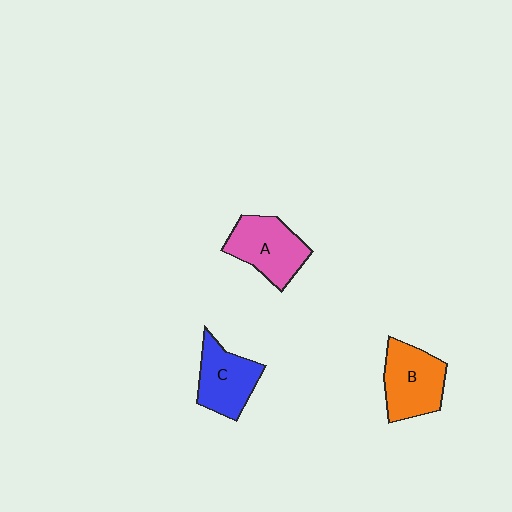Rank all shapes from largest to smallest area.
From largest to smallest: B (orange), A (pink), C (blue).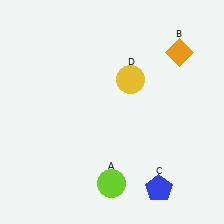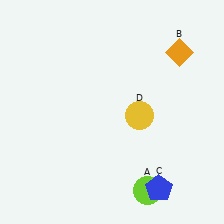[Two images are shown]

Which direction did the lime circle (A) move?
The lime circle (A) moved right.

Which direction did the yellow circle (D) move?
The yellow circle (D) moved down.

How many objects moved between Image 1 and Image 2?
2 objects moved between the two images.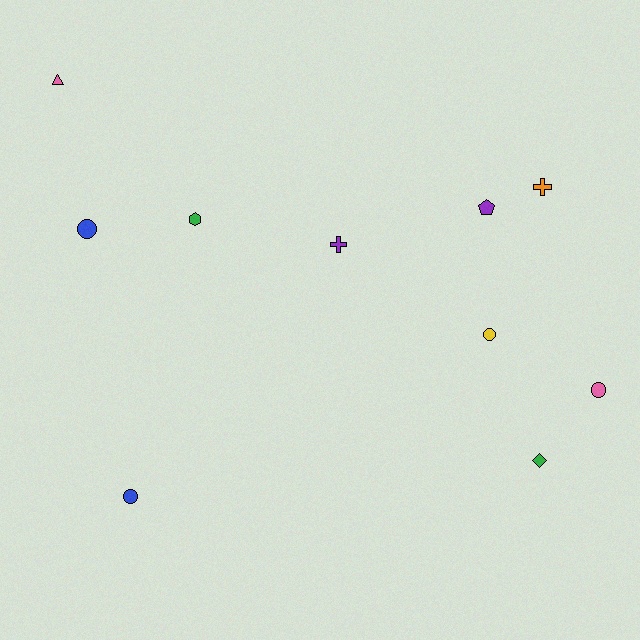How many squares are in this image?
There are no squares.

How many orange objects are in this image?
There is 1 orange object.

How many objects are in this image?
There are 10 objects.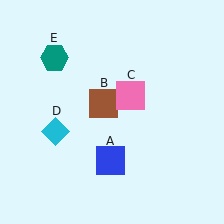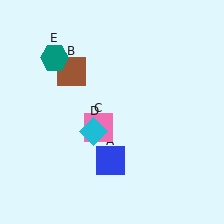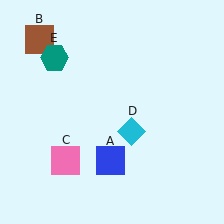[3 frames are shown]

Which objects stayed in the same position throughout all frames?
Blue square (object A) and teal hexagon (object E) remained stationary.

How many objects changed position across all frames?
3 objects changed position: brown square (object B), pink square (object C), cyan diamond (object D).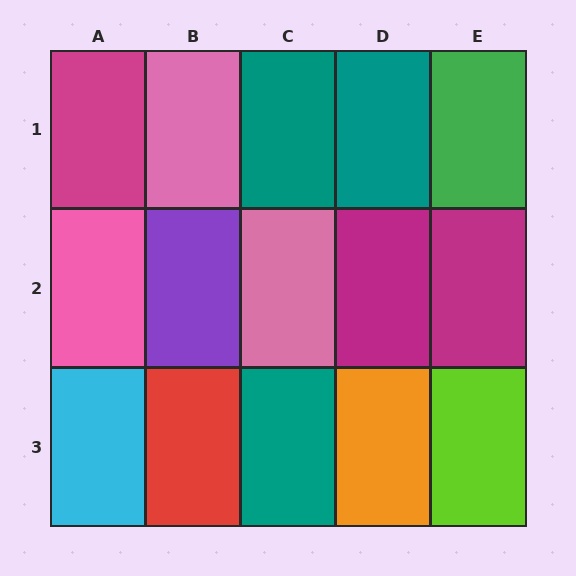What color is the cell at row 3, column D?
Orange.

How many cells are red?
1 cell is red.